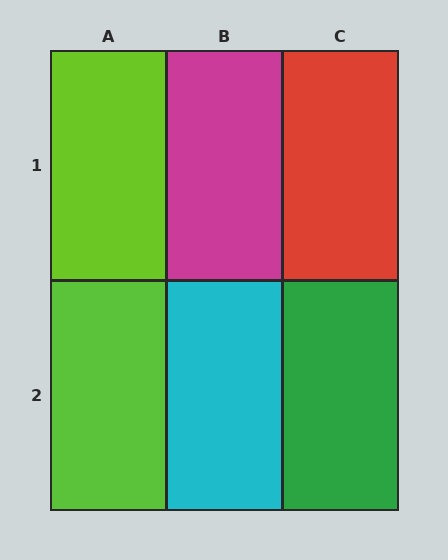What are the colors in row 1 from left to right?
Lime, magenta, red.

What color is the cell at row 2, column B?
Cyan.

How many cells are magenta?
1 cell is magenta.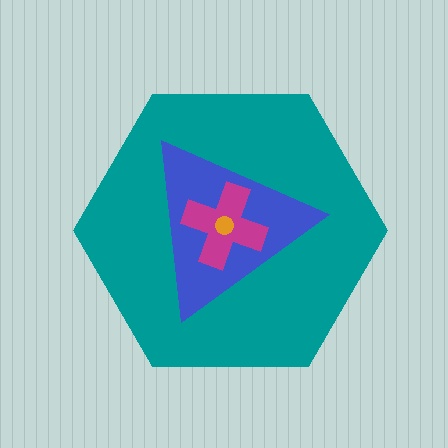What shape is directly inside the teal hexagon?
The blue triangle.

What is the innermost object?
The orange circle.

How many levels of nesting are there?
4.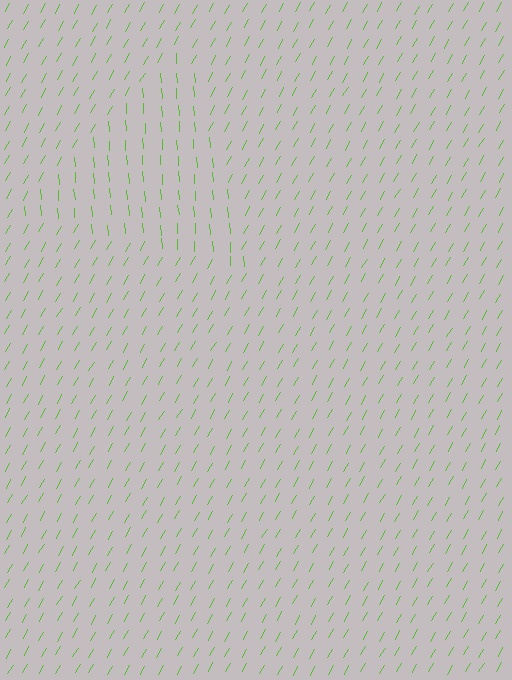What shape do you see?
I see a triangle.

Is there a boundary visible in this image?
Yes, there is a texture boundary formed by a change in line orientation.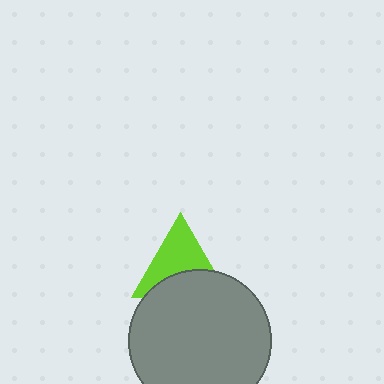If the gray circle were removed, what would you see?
You would see the complete lime triangle.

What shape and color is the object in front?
The object in front is a gray circle.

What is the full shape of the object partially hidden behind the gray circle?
The partially hidden object is a lime triangle.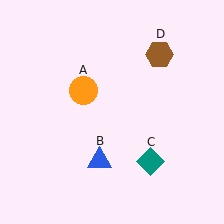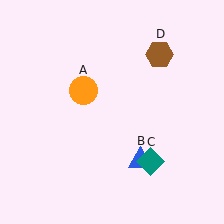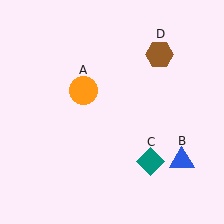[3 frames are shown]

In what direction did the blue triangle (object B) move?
The blue triangle (object B) moved right.